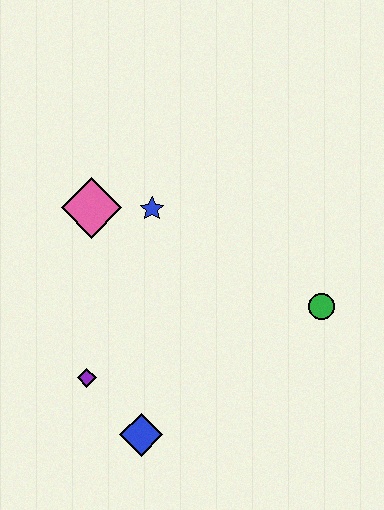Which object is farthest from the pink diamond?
The green circle is farthest from the pink diamond.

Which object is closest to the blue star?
The pink diamond is closest to the blue star.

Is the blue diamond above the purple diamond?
No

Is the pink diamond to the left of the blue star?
Yes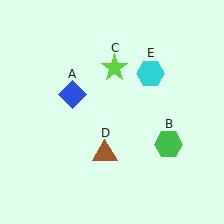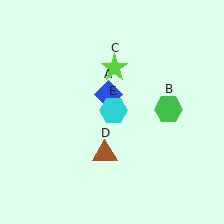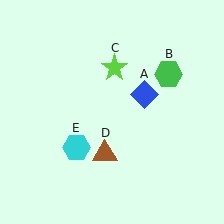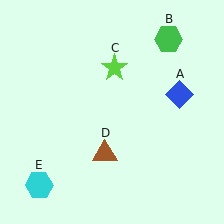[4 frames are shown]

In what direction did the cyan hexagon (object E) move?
The cyan hexagon (object E) moved down and to the left.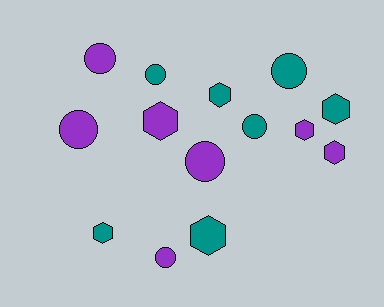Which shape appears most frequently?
Circle, with 7 objects.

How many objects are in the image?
There are 14 objects.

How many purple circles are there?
There are 4 purple circles.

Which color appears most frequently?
Teal, with 7 objects.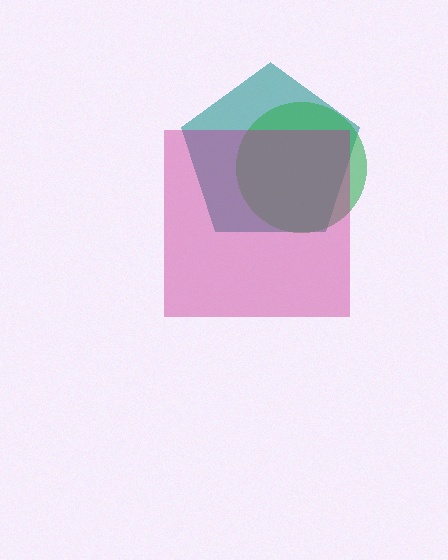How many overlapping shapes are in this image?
There are 3 overlapping shapes in the image.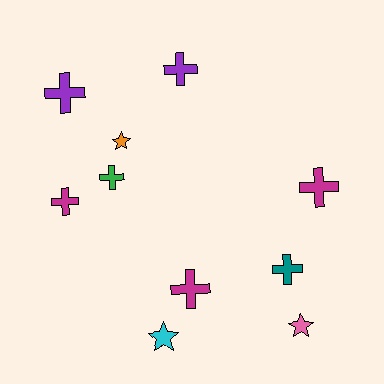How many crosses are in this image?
There are 7 crosses.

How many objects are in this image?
There are 10 objects.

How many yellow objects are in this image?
There are no yellow objects.